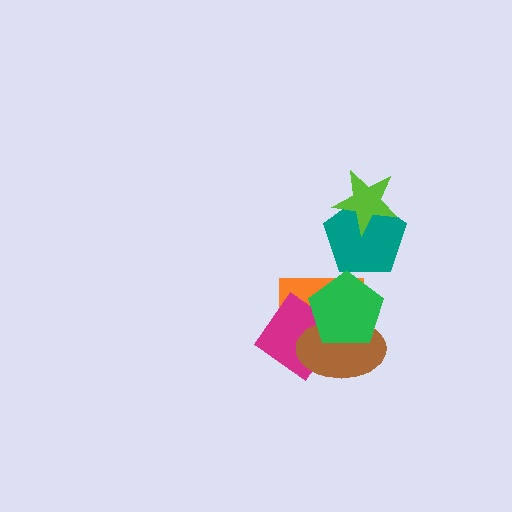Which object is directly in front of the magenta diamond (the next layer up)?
The brown ellipse is directly in front of the magenta diamond.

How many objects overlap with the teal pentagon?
1 object overlaps with the teal pentagon.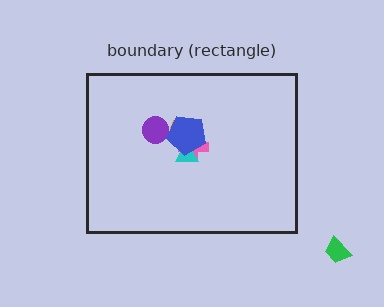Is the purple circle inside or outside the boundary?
Inside.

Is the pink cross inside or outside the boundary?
Inside.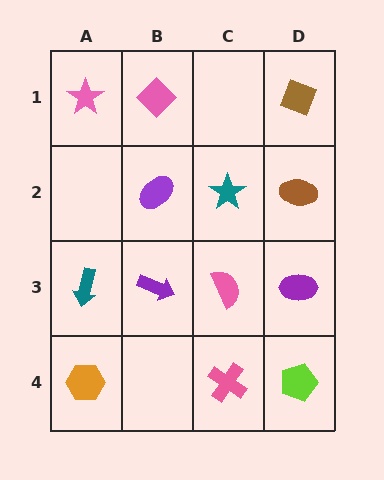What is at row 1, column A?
A pink star.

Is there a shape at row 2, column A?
No, that cell is empty.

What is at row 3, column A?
A teal arrow.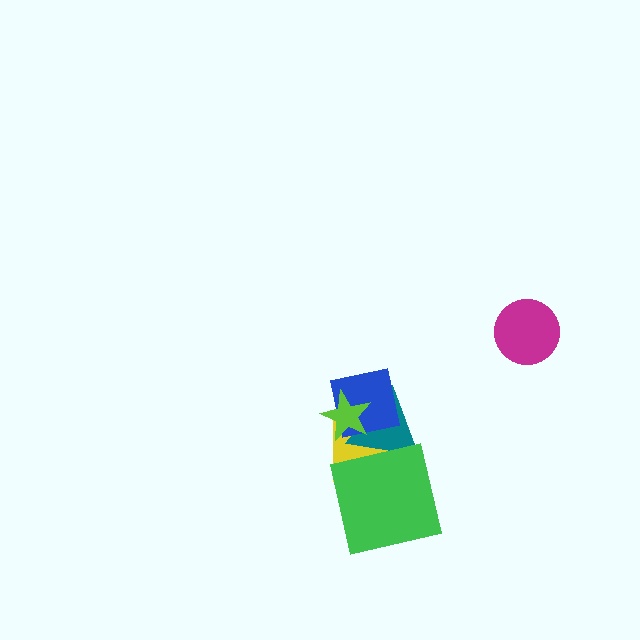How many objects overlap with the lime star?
3 objects overlap with the lime star.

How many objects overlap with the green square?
2 objects overlap with the green square.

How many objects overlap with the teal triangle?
4 objects overlap with the teal triangle.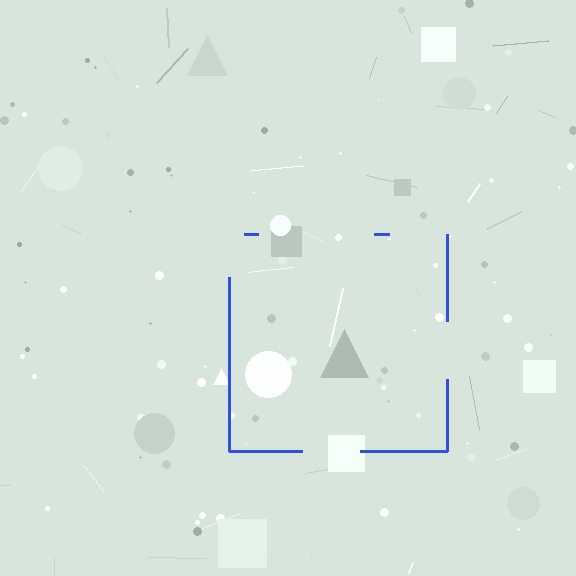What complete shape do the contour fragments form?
The contour fragments form a square.